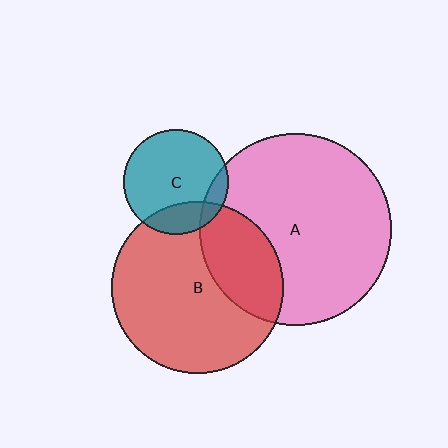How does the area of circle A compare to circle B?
Approximately 1.2 times.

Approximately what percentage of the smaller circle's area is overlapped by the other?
Approximately 30%.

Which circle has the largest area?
Circle A (pink).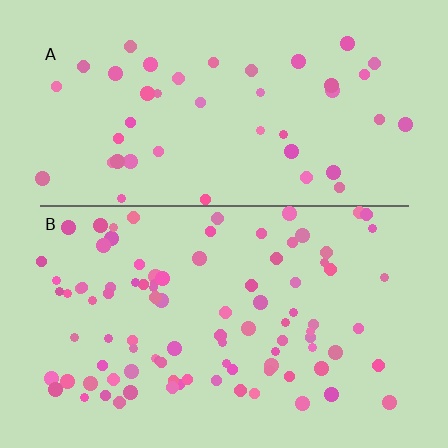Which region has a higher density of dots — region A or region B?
B (the bottom).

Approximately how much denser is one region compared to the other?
Approximately 2.2× — region B over region A.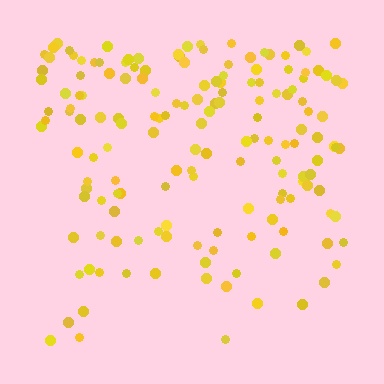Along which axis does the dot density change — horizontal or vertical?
Vertical.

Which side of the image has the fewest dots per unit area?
The bottom.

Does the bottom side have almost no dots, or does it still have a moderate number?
Still a moderate number, just noticeably fewer than the top.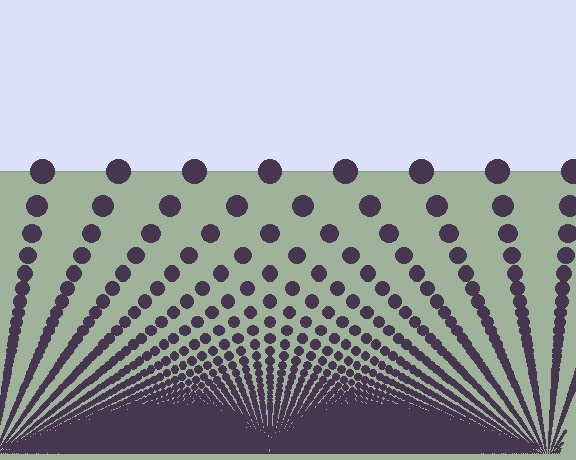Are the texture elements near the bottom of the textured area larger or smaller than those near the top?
Smaller. The gradient is inverted — elements near the bottom are smaller and denser.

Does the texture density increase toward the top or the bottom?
Density increases toward the bottom.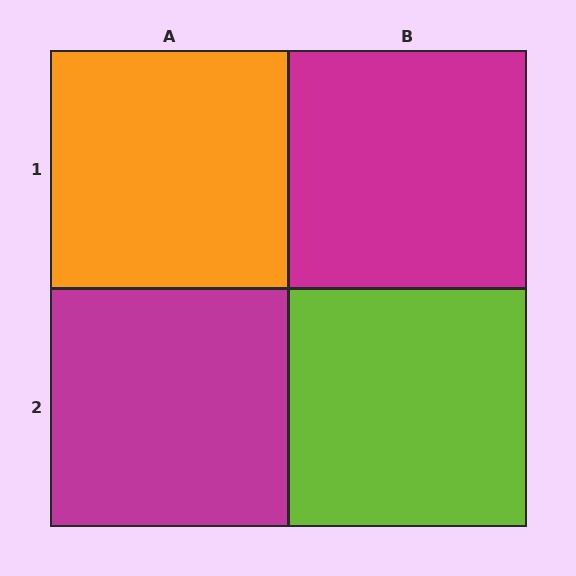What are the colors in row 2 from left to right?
Magenta, lime.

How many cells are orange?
1 cell is orange.